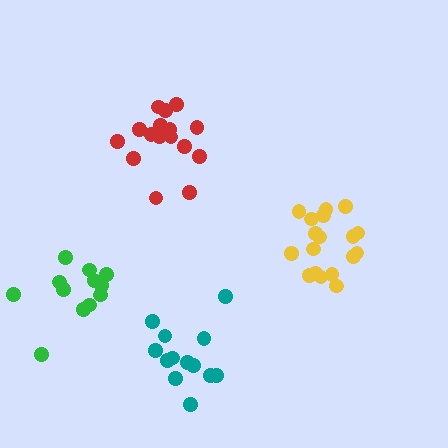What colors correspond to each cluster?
The clusters are colored: teal, yellow, red, green.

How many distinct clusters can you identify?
There are 4 distinct clusters.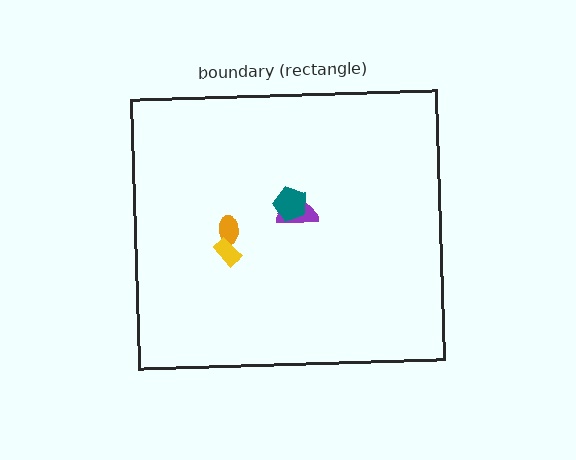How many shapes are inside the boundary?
4 inside, 0 outside.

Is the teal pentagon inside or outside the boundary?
Inside.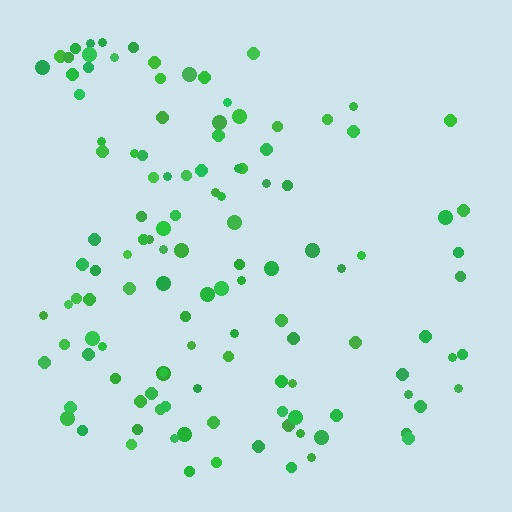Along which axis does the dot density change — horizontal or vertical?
Horizontal.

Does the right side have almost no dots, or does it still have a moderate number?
Still a moderate number, just noticeably fewer than the left.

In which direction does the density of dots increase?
From right to left, with the left side densest.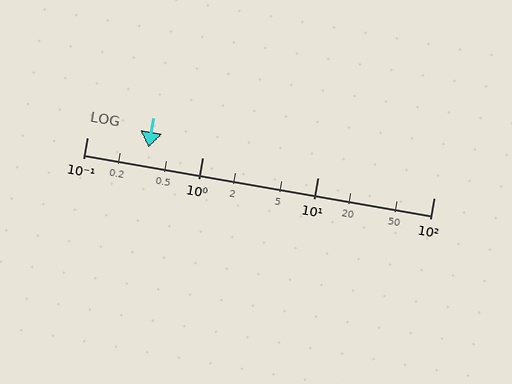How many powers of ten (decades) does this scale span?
The scale spans 3 decades, from 0.1 to 100.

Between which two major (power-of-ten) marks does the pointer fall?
The pointer is between 0.1 and 1.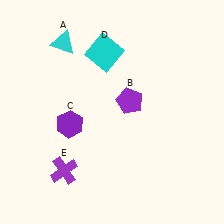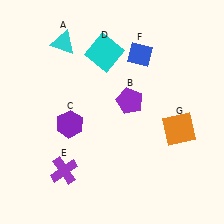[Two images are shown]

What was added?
A blue diamond (F), an orange square (G) were added in Image 2.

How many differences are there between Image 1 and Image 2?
There are 2 differences between the two images.